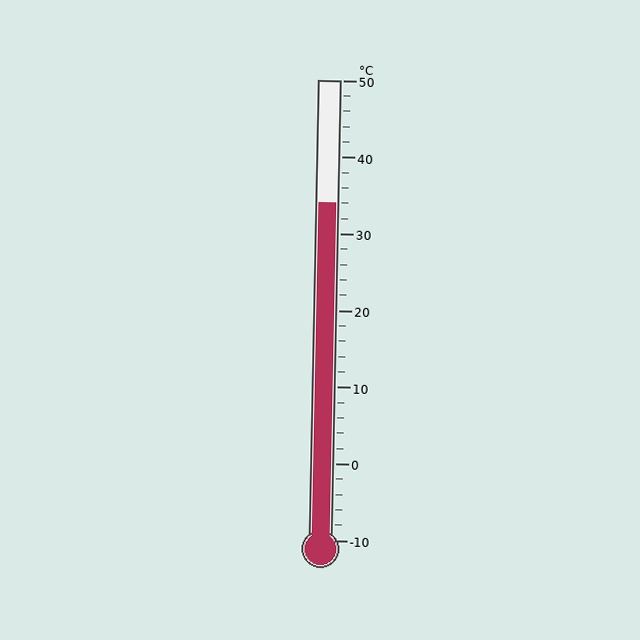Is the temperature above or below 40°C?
The temperature is below 40°C.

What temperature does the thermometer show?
The thermometer shows approximately 34°C.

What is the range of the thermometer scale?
The thermometer scale ranges from -10°C to 50°C.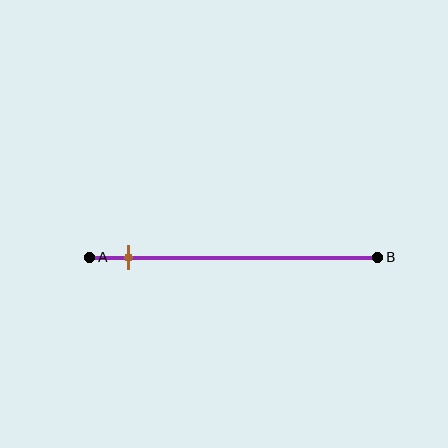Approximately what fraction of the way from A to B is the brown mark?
The brown mark is approximately 15% of the way from A to B.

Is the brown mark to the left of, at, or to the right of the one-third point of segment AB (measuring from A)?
The brown mark is to the left of the one-third point of segment AB.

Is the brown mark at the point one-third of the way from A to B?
No, the mark is at about 15% from A, not at the 33% one-third point.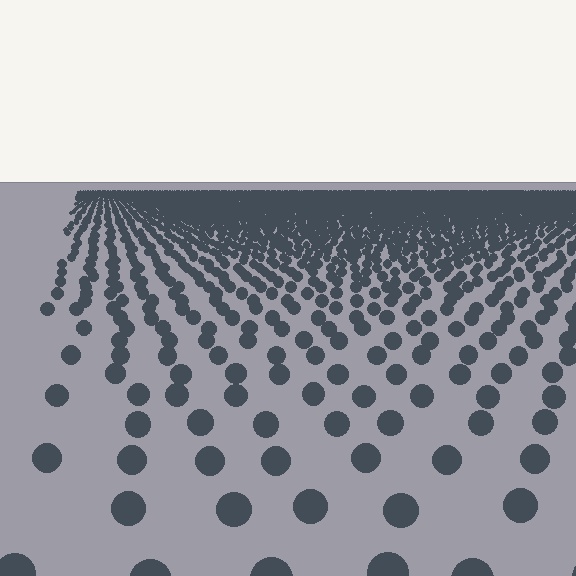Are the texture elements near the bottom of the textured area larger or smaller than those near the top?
Larger. Near the bottom, elements are closer to the viewer and appear at a bigger on-screen size.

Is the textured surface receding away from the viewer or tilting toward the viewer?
The surface is receding away from the viewer. Texture elements get smaller and denser toward the top.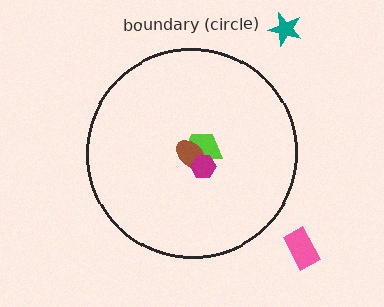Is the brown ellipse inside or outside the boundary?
Inside.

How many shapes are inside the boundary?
3 inside, 2 outside.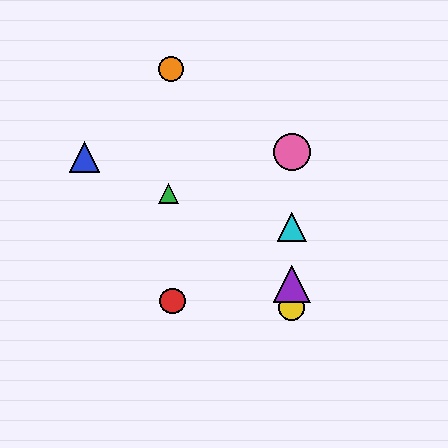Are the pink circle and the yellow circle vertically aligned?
Yes, both are at x≈292.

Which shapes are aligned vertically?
The yellow circle, the purple triangle, the cyan triangle, the pink circle are aligned vertically.